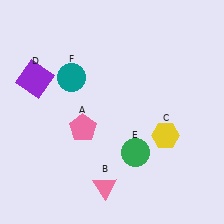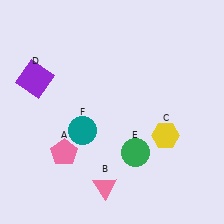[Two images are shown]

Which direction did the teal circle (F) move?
The teal circle (F) moved down.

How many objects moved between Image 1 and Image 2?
2 objects moved between the two images.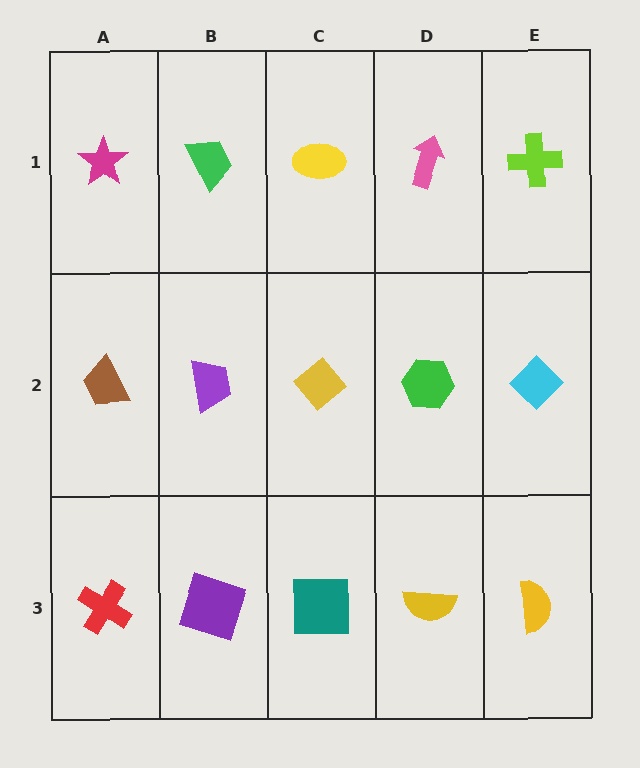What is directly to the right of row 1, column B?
A yellow ellipse.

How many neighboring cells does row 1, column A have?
2.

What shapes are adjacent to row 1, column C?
A yellow diamond (row 2, column C), a green trapezoid (row 1, column B), a pink arrow (row 1, column D).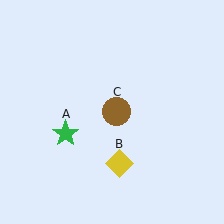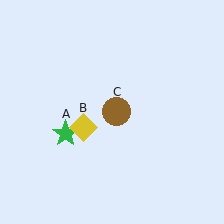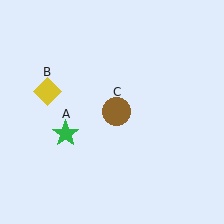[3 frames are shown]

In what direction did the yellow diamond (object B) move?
The yellow diamond (object B) moved up and to the left.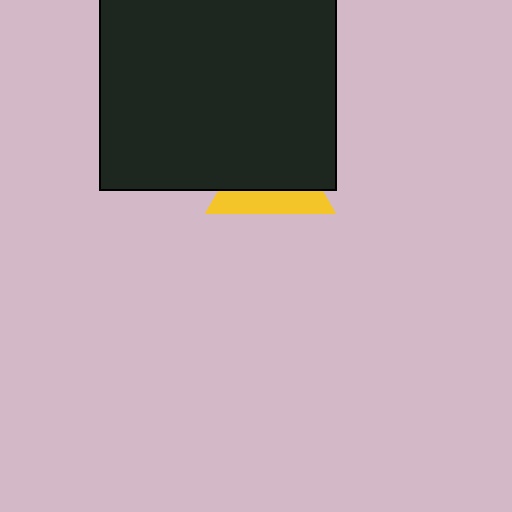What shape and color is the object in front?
The object in front is a black rectangle.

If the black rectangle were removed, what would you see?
You would see the complete yellow triangle.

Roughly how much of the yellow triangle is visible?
A small part of it is visible (roughly 35%).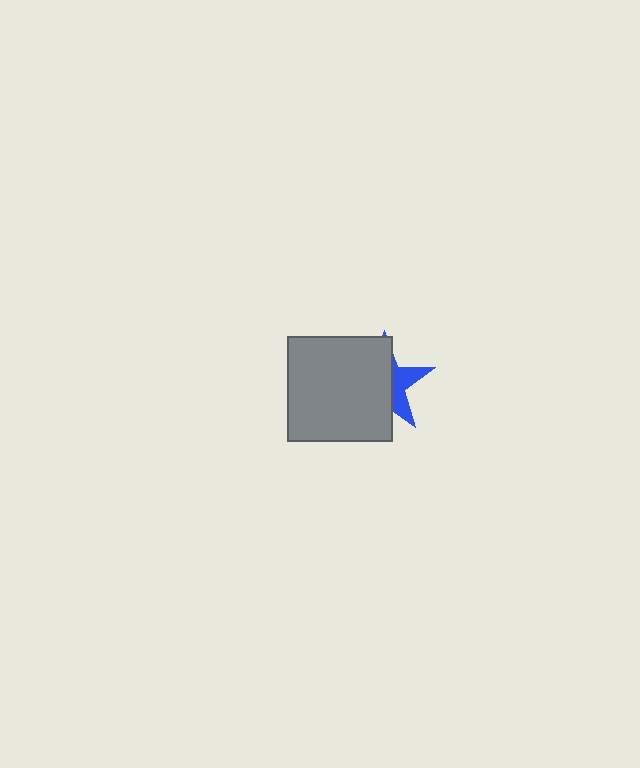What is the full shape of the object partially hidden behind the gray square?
The partially hidden object is a blue star.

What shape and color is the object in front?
The object in front is a gray square.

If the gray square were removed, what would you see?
You would see the complete blue star.